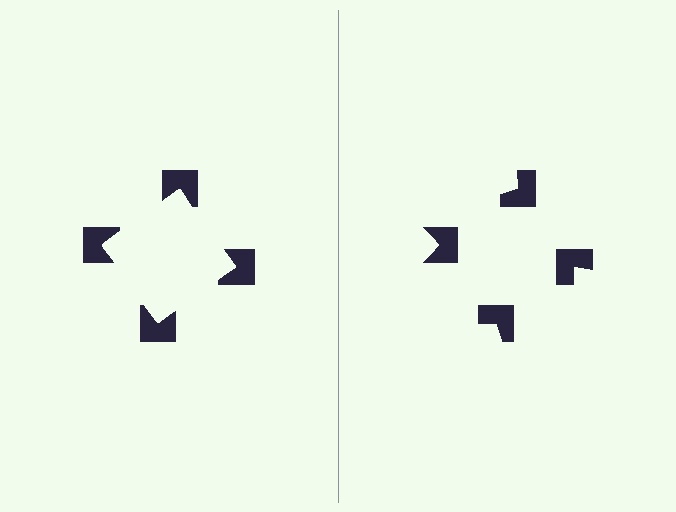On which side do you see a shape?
An illusory square appears on the left side. On the right side the wedge cuts are rotated, so no coherent shape forms.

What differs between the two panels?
The notched squares are positioned identically on both sides; only the wedge orientations differ. On the left they align to a square; on the right they are misaligned.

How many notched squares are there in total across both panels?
8 — 4 on each side.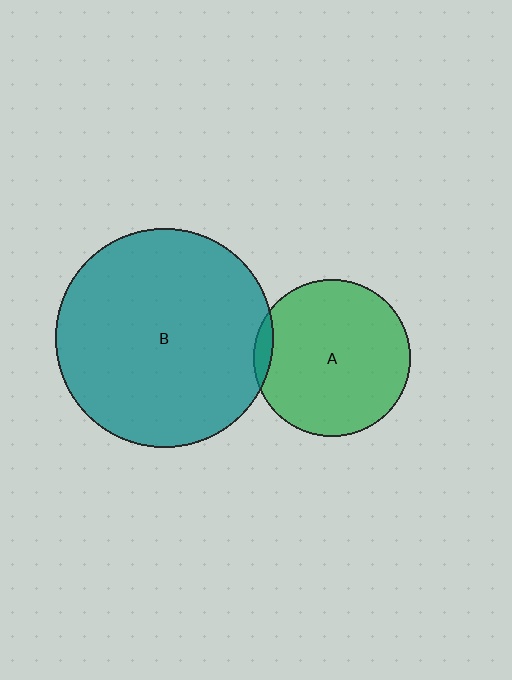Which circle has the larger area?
Circle B (teal).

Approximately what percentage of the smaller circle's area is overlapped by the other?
Approximately 5%.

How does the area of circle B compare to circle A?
Approximately 1.9 times.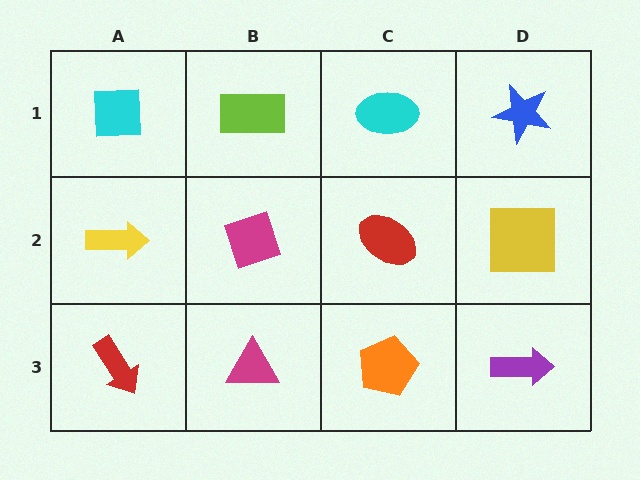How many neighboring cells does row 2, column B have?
4.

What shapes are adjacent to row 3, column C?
A red ellipse (row 2, column C), a magenta triangle (row 3, column B), a purple arrow (row 3, column D).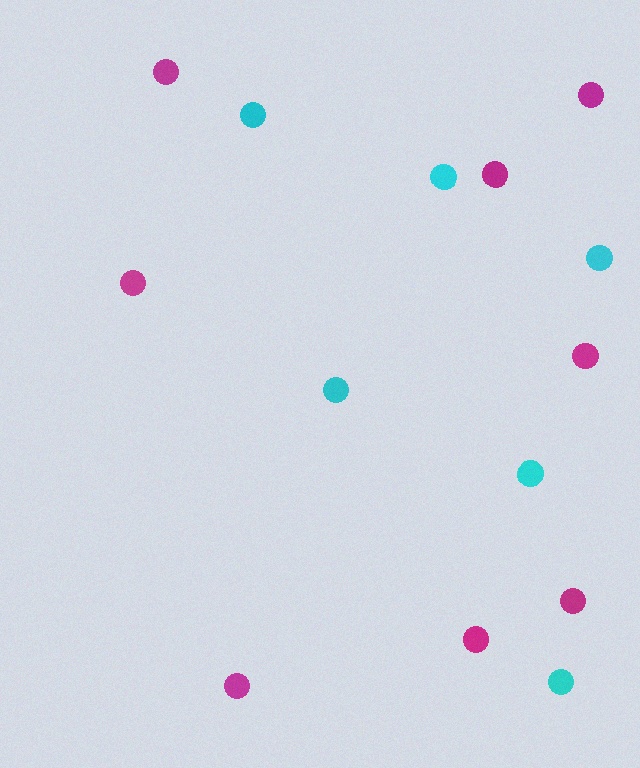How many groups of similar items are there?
There are 2 groups: one group of magenta circles (8) and one group of cyan circles (6).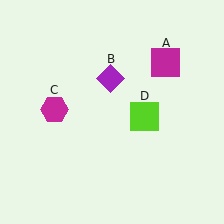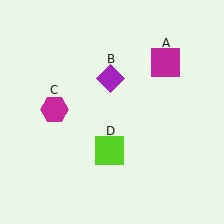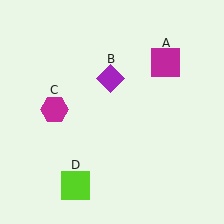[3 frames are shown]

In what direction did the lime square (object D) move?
The lime square (object D) moved down and to the left.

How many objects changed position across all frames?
1 object changed position: lime square (object D).